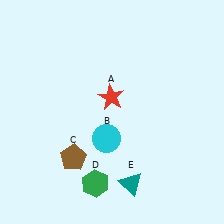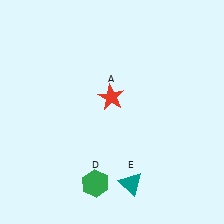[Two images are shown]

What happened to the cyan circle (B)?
The cyan circle (B) was removed in Image 2. It was in the bottom-left area of Image 1.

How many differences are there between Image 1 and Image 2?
There are 2 differences between the two images.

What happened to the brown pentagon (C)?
The brown pentagon (C) was removed in Image 2. It was in the bottom-left area of Image 1.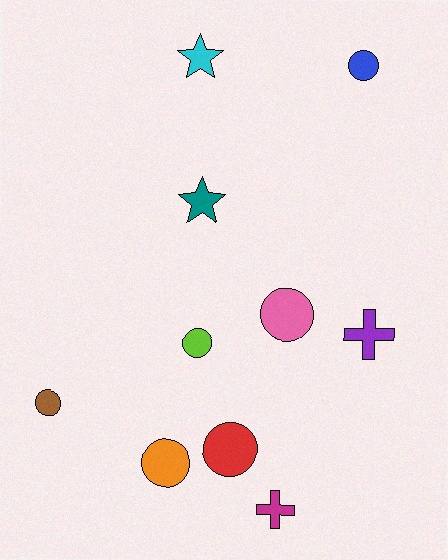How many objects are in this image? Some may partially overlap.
There are 10 objects.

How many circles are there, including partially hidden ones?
There are 6 circles.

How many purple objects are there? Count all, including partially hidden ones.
There is 1 purple object.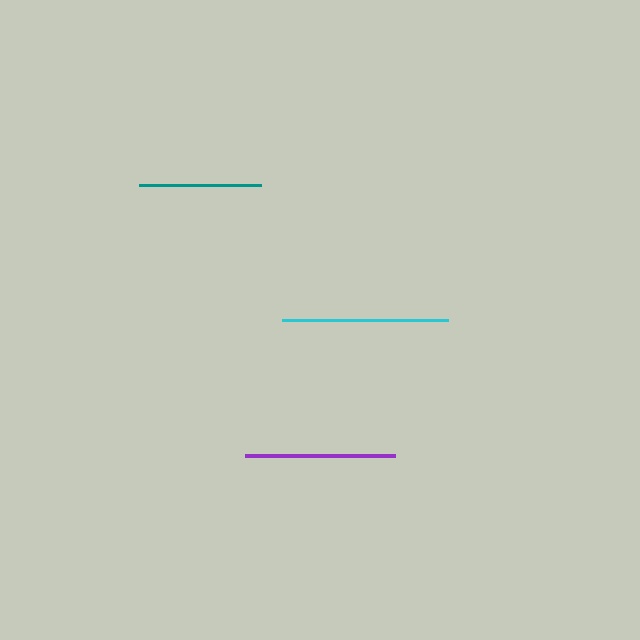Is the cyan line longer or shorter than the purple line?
The cyan line is longer than the purple line.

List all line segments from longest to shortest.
From longest to shortest: cyan, purple, teal.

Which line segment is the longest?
The cyan line is the longest at approximately 166 pixels.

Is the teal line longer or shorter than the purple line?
The purple line is longer than the teal line.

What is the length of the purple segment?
The purple segment is approximately 151 pixels long.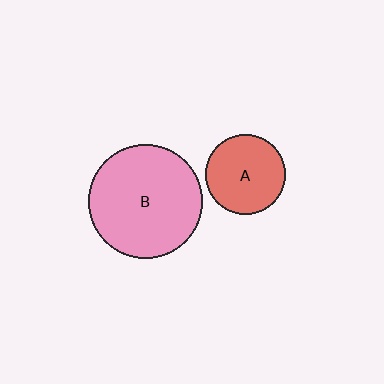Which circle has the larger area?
Circle B (pink).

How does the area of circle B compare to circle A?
Approximately 2.0 times.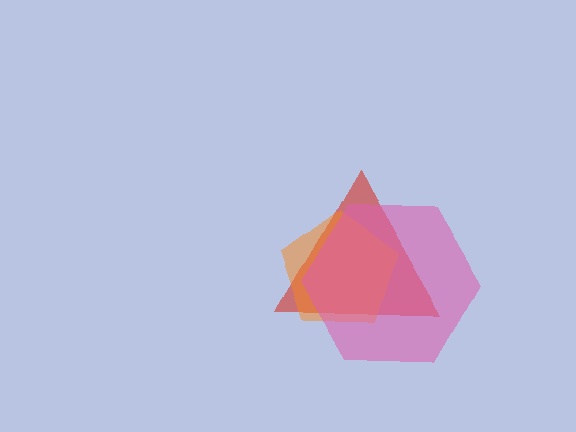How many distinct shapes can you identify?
There are 3 distinct shapes: a red triangle, an orange pentagon, a pink hexagon.